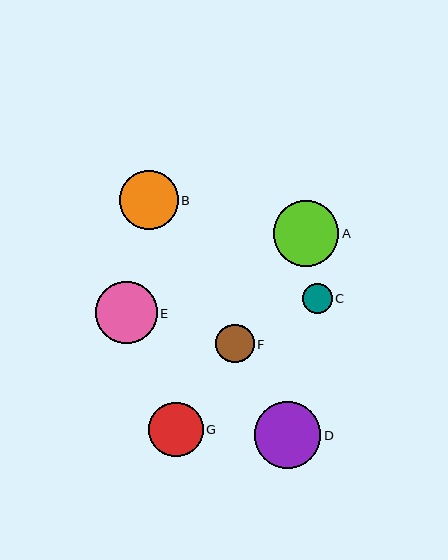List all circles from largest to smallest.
From largest to smallest: D, A, E, B, G, F, C.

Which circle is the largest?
Circle D is the largest with a size of approximately 66 pixels.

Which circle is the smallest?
Circle C is the smallest with a size of approximately 30 pixels.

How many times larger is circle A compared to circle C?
Circle A is approximately 2.2 times the size of circle C.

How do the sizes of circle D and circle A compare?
Circle D and circle A are approximately the same size.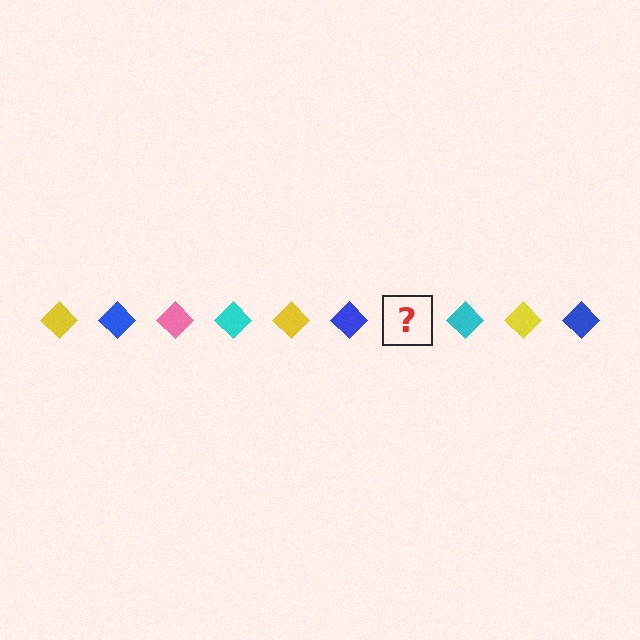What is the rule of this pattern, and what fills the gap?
The rule is that the pattern cycles through yellow, blue, pink, cyan diamonds. The gap should be filled with a pink diamond.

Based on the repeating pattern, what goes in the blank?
The blank should be a pink diamond.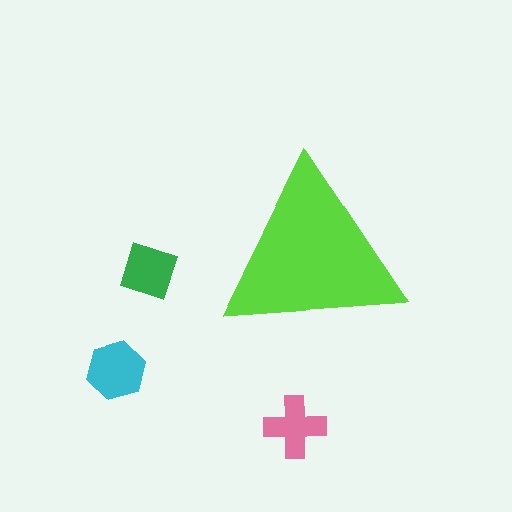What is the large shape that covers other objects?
A lime triangle.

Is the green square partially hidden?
No, the green square is fully visible.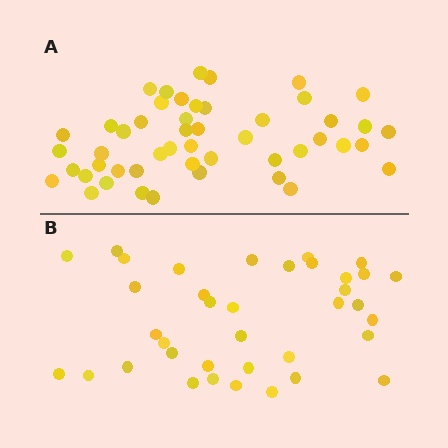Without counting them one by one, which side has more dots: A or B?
Region A (the top region) has more dots.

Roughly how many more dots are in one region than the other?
Region A has roughly 12 or so more dots than region B.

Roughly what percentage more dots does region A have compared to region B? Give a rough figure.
About 30% more.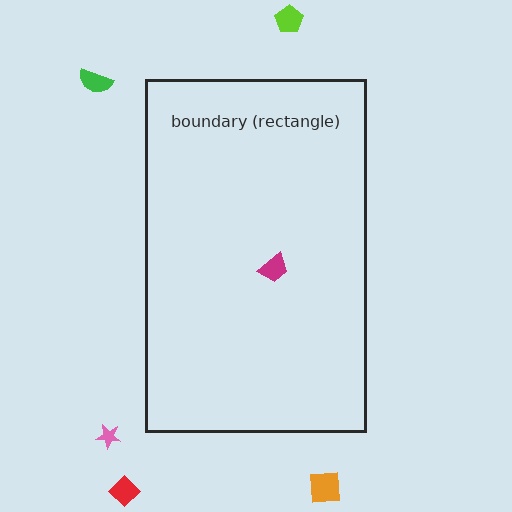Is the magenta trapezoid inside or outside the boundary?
Inside.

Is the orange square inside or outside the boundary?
Outside.